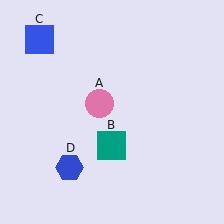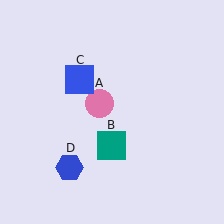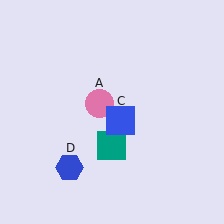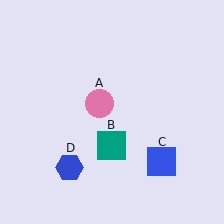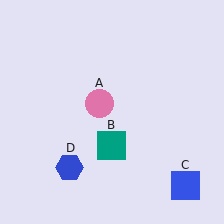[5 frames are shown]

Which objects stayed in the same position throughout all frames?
Pink circle (object A) and teal square (object B) and blue hexagon (object D) remained stationary.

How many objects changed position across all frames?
1 object changed position: blue square (object C).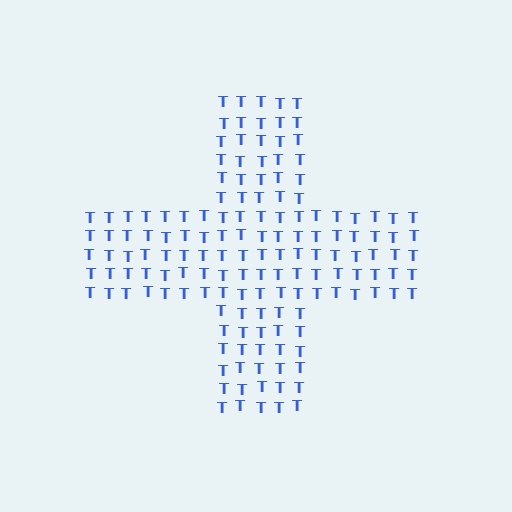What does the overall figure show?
The overall figure shows a cross.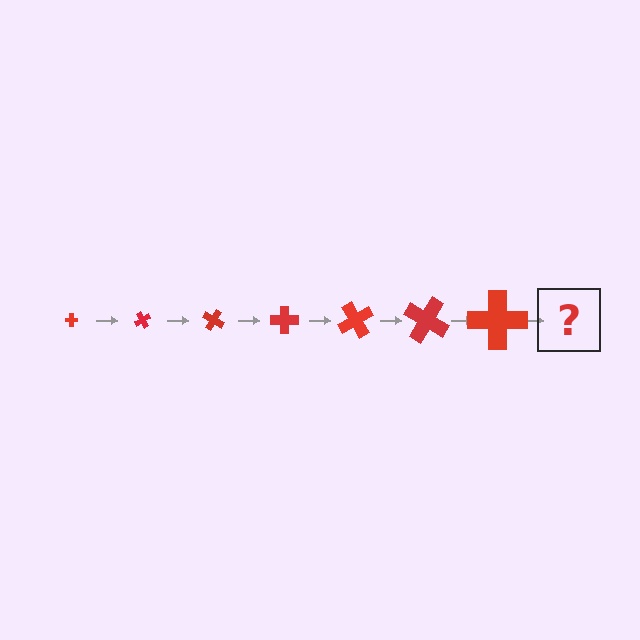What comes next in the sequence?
The next element should be a cross, larger than the previous one and rotated 420 degrees from the start.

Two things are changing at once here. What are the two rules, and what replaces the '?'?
The two rules are that the cross grows larger each step and it rotates 60 degrees each step. The '?' should be a cross, larger than the previous one and rotated 420 degrees from the start.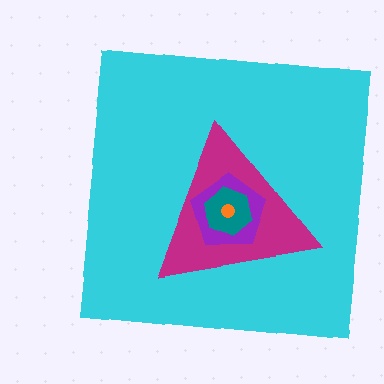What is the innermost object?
The orange circle.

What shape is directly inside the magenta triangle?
The purple pentagon.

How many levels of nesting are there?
5.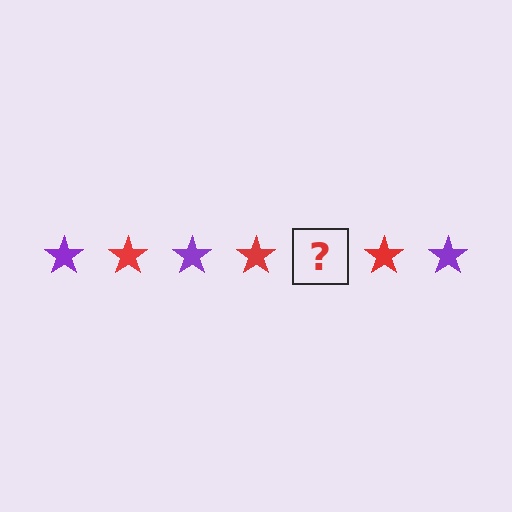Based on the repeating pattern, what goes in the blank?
The blank should be a purple star.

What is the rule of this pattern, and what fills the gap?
The rule is that the pattern cycles through purple, red stars. The gap should be filled with a purple star.